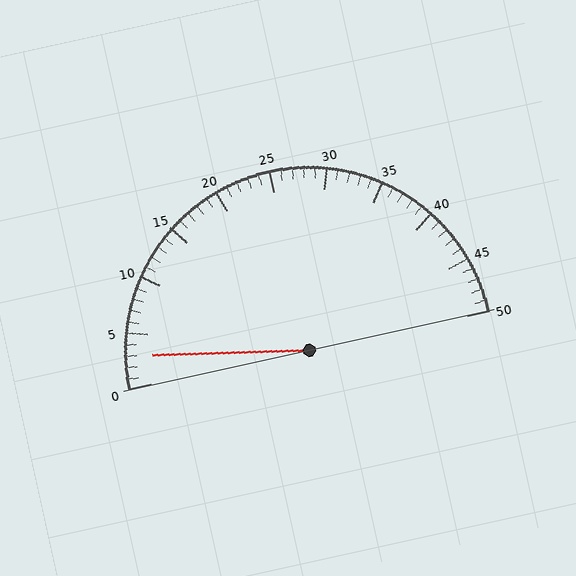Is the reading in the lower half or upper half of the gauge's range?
The reading is in the lower half of the range (0 to 50).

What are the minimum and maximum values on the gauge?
The gauge ranges from 0 to 50.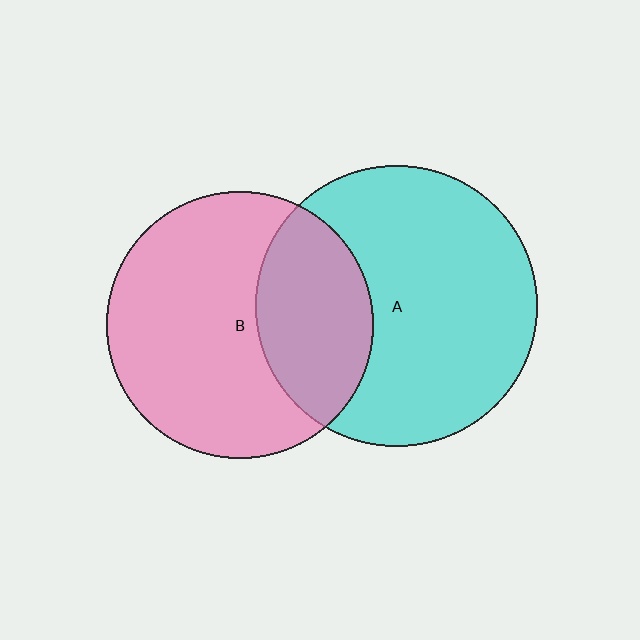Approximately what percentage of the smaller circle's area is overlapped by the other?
Approximately 35%.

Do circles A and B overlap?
Yes.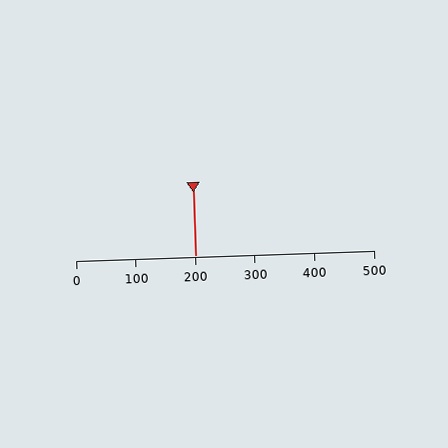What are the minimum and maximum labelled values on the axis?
The axis runs from 0 to 500.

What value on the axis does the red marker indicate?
The marker indicates approximately 200.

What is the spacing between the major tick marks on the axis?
The major ticks are spaced 100 apart.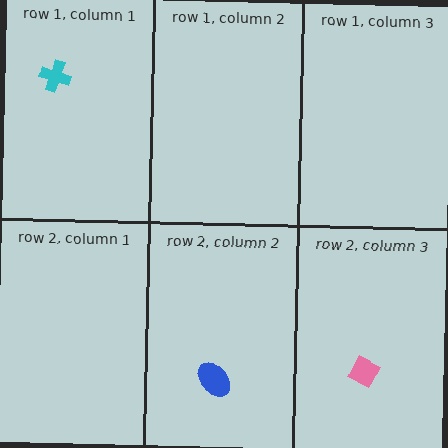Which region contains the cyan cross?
The row 1, column 1 region.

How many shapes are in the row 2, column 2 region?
1.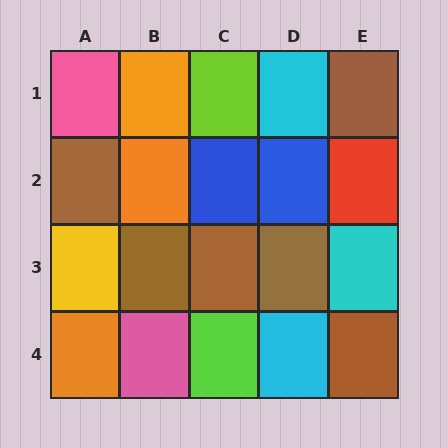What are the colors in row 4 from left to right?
Orange, pink, lime, cyan, brown.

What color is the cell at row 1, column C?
Lime.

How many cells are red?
1 cell is red.